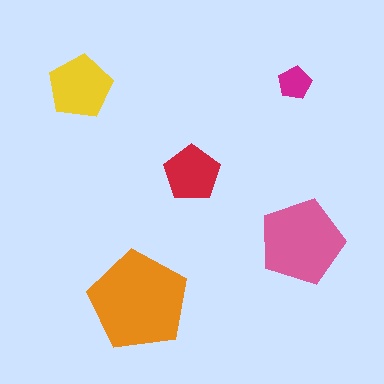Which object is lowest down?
The orange pentagon is bottommost.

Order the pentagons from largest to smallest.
the orange one, the pink one, the yellow one, the red one, the magenta one.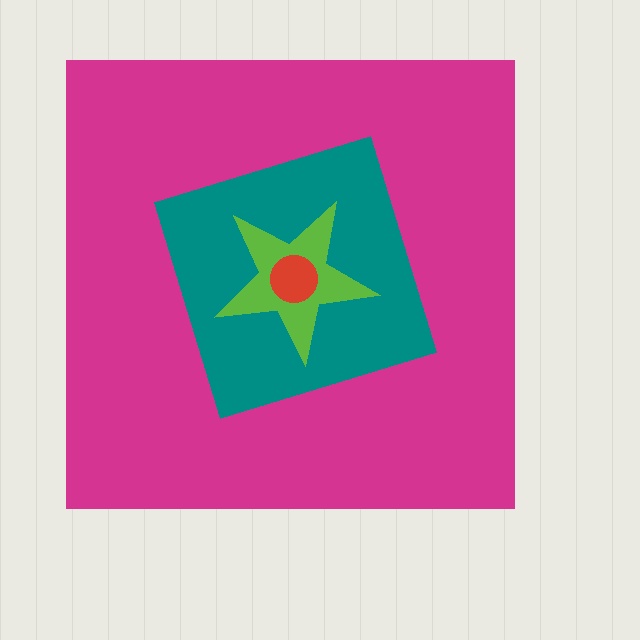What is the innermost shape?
The red circle.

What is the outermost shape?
The magenta square.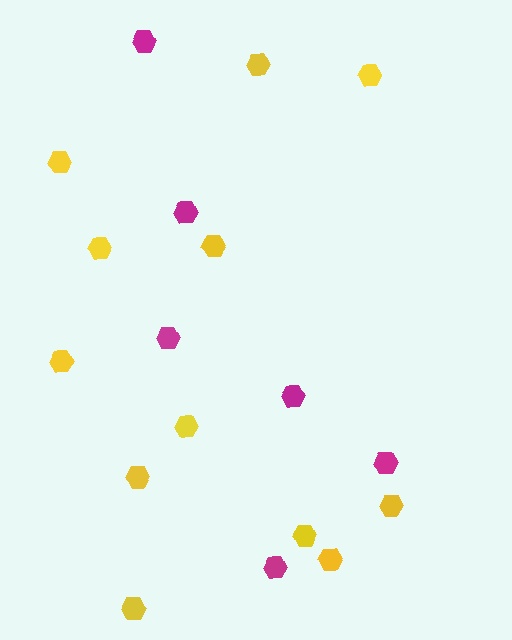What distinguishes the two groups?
There are 2 groups: one group of yellow hexagons (12) and one group of magenta hexagons (6).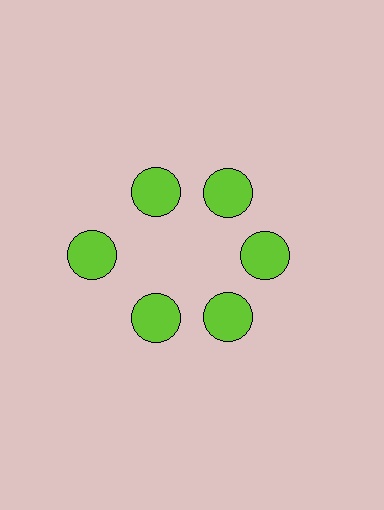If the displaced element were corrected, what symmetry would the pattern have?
It would have 6-fold rotational symmetry — the pattern would map onto itself every 60 degrees.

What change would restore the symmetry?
The symmetry would be restored by moving it inward, back onto the ring so that all 6 circles sit at equal angles and equal distance from the center.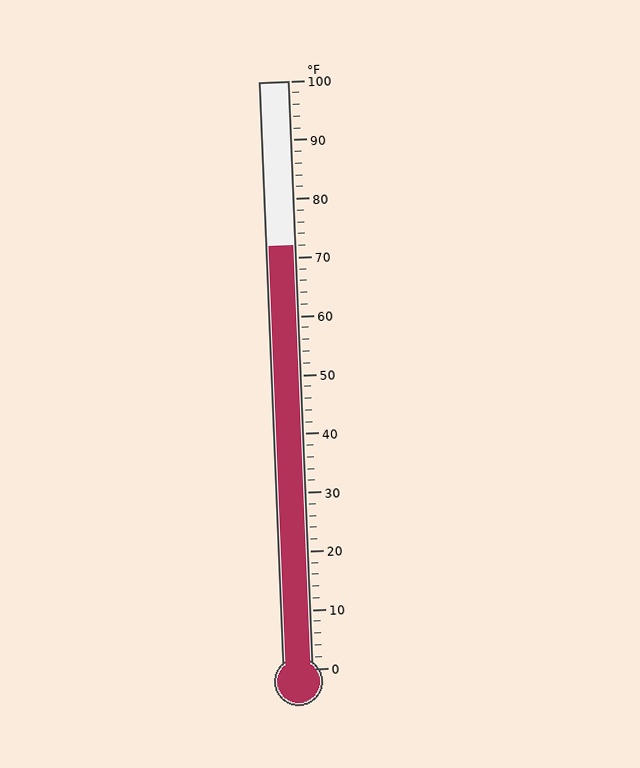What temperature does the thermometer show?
The thermometer shows approximately 72°F.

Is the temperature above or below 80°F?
The temperature is below 80°F.